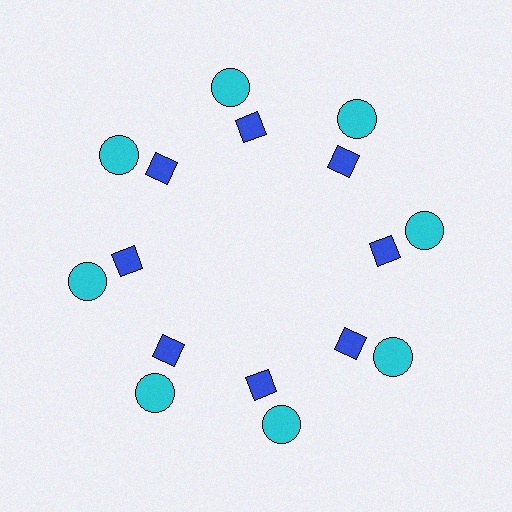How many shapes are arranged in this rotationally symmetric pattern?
There are 16 shapes, arranged in 8 groups of 2.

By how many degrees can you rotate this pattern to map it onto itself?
The pattern maps onto itself every 45 degrees of rotation.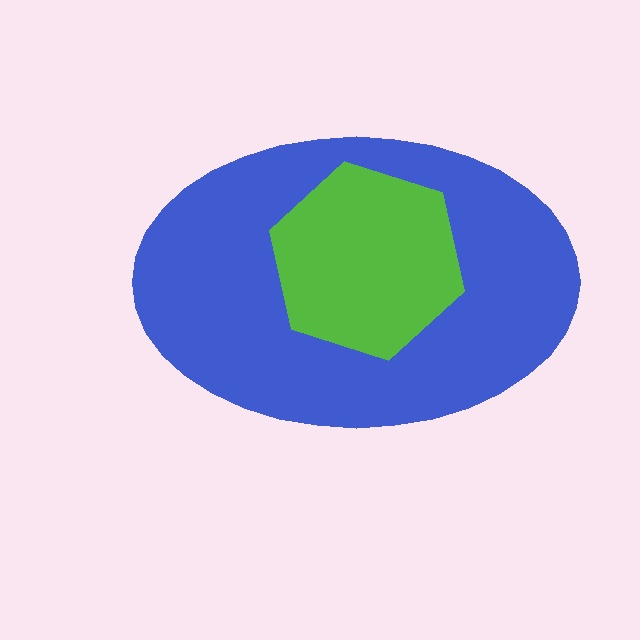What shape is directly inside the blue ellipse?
The lime hexagon.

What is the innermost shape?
The lime hexagon.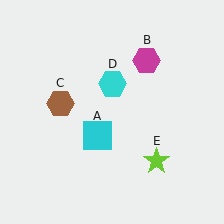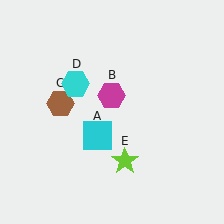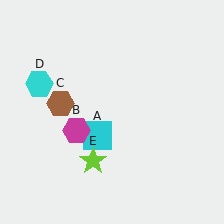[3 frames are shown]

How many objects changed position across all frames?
3 objects changed position: magenta hexagon (object B), cyan hexagon (object D), lime star (object E).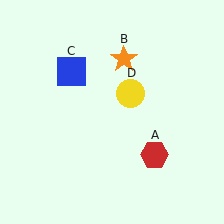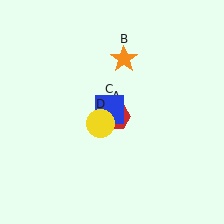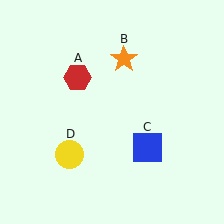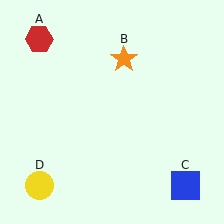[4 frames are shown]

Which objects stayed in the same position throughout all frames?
Orange star (object B) remained stationary.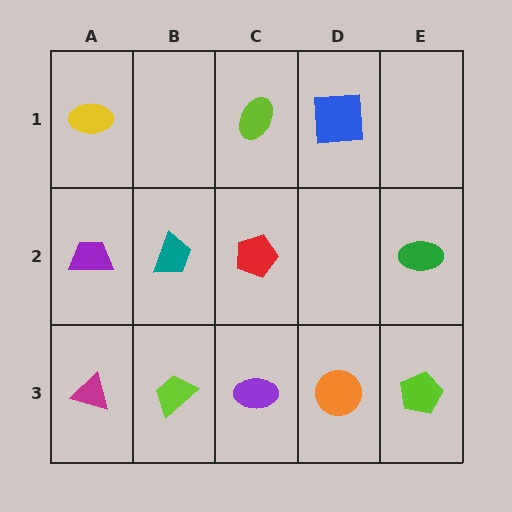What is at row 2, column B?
A teal trapezoid.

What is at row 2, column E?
A green ellipse.